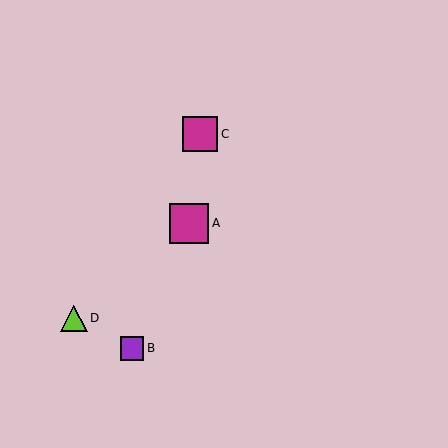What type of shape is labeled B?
Shape B is a purple square.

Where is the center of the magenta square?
The center of the magenta square is at (200, 134).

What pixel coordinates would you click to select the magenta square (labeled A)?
Click at (189, 223) to select the magenta square A.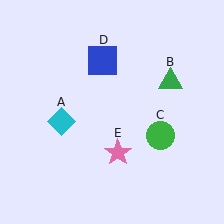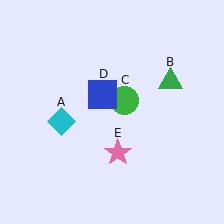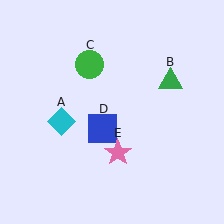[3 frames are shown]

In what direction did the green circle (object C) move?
The green circle (object C) moved up and to the left.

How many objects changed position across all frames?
2 objects changed position: green circle (object C), blue square (object D).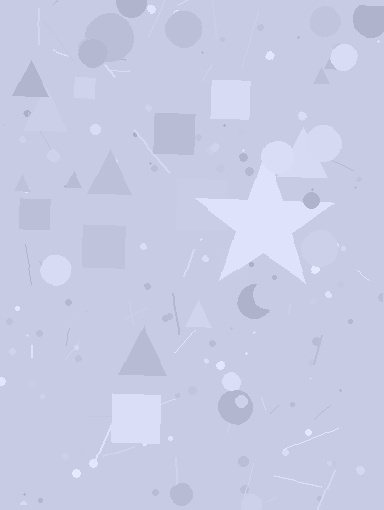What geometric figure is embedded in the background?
A star is embedded in the background.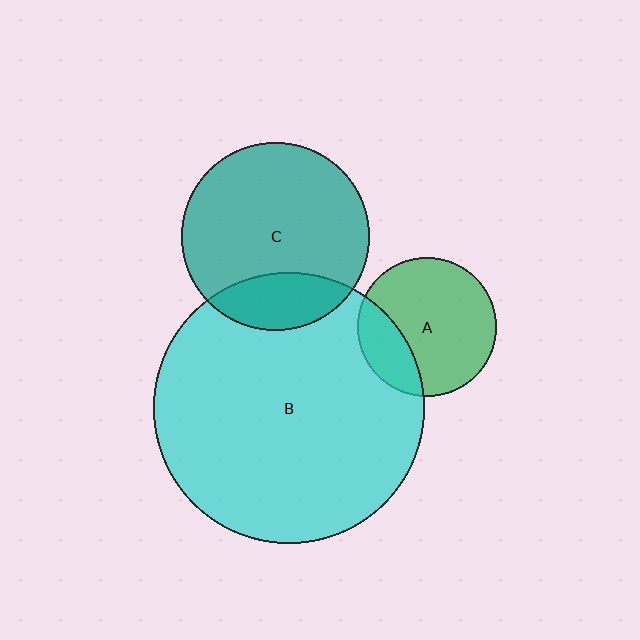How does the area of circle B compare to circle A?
Approximately 3.8 times.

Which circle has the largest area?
Circle B (cyan).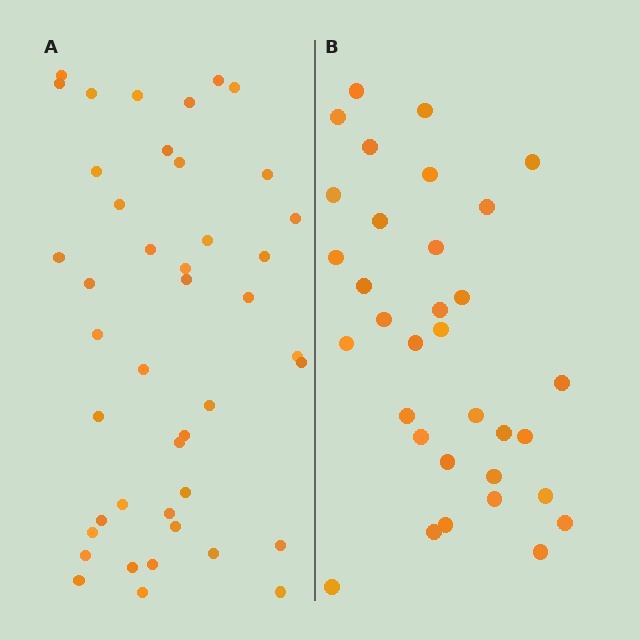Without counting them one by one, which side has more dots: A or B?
Region A (the left region) has more dots.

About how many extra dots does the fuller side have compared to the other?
Region A has roughly 10 or so more dots than region B.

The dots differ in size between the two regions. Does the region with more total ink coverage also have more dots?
No. Region B has more total ink coverage because its dots are larger, but region A actually contains more individual dots. Total area can be misleading — the number of items is what matters here.